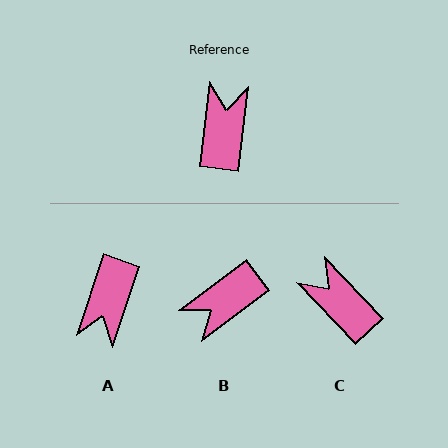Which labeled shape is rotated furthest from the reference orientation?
A, about 168 degrees away.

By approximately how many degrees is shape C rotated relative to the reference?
Approximately 50 degrees counter-clockwise.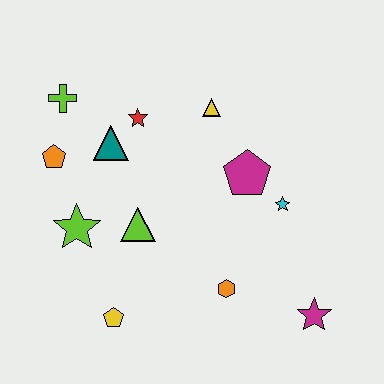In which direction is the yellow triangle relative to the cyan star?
The yellow triangle is above the cyan star.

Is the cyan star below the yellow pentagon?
No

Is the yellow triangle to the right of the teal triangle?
Yes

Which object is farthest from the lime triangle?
The magenta star is farthest from the lime triangle.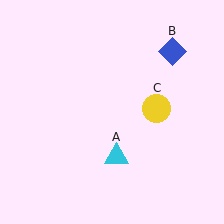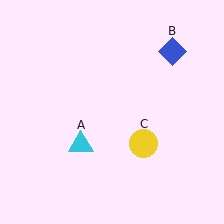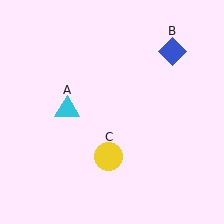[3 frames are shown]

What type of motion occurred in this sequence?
The cyan triangle (object A), yellow circle (object C) rotated clockwise around the center of the scene.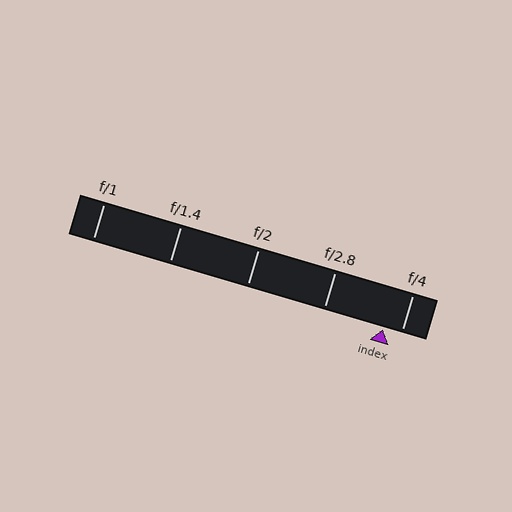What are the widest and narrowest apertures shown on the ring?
The widest aperture shown is f/1 and the narrowest is f/4.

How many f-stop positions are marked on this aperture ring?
There are 5 f-stop positions marked.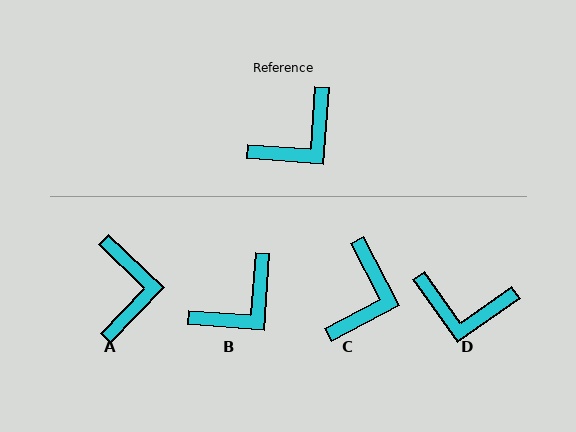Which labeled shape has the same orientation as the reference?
B.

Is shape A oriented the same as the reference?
No, it is off by about 51 degrees.